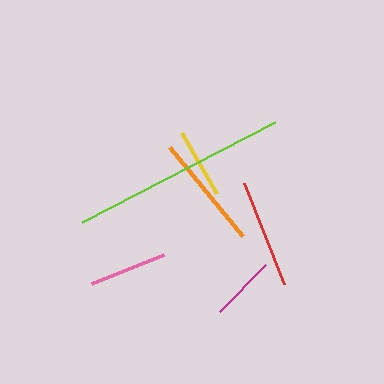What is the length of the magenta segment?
The magenta segment is approximately 65 pixels long.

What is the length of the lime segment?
The lime segment is approximately 218 pixels long.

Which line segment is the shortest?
The magenta line is the shortest at approximately 65 pixels.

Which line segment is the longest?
The lime line is the longest at approximately 218 pixels.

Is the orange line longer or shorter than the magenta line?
The orange line is longer than the magenta line.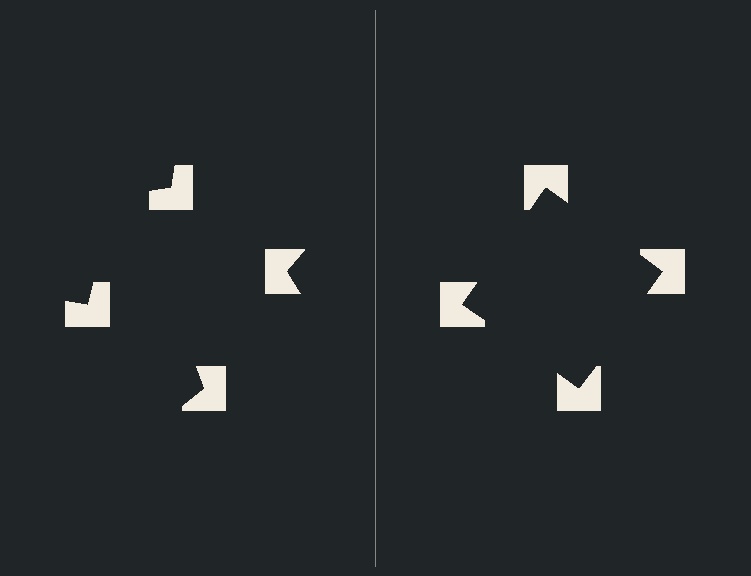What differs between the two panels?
The notched squares are positioned identically on both sides; only the wedge orientations differ. On the right they align to a square; on the left they are misaligned.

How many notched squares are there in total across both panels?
8 — 4 on each side.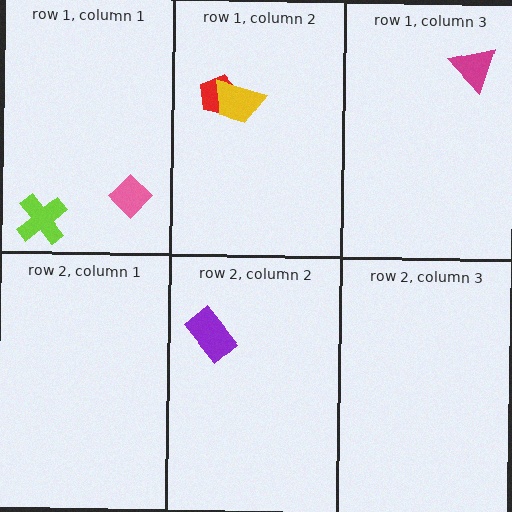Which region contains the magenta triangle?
The row 1, column 3 region.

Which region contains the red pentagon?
The row 1, column 2 region.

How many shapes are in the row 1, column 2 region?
2.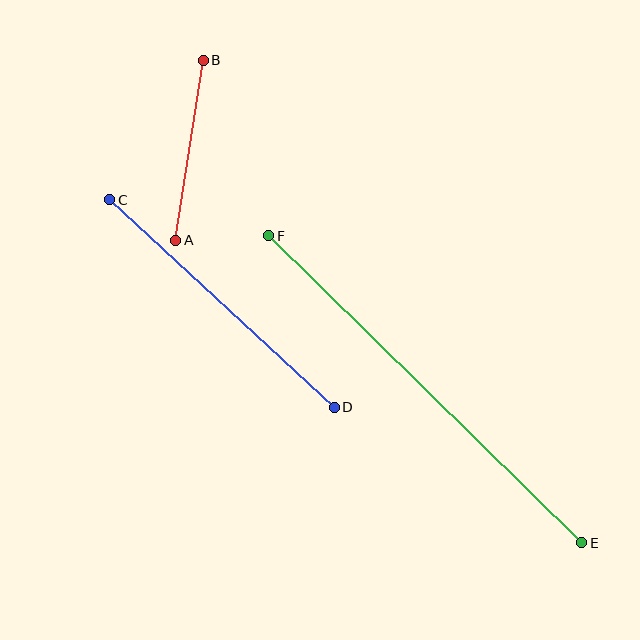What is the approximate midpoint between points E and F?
The midpoint is at approximately (425, 389) pixels.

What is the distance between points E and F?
The distance is approximately 438 pixels.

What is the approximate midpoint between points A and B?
The midpoint is at approximately (190, 150) pixels.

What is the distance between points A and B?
The distance is approximately 182 pixels.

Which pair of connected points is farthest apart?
Points E and F are farthest apart.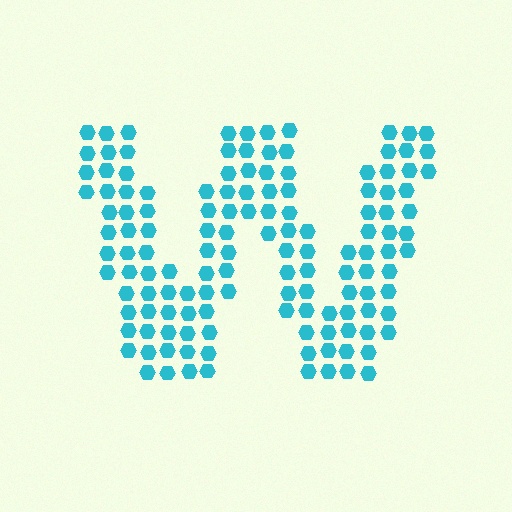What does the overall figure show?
The overall figure shows the letter W.